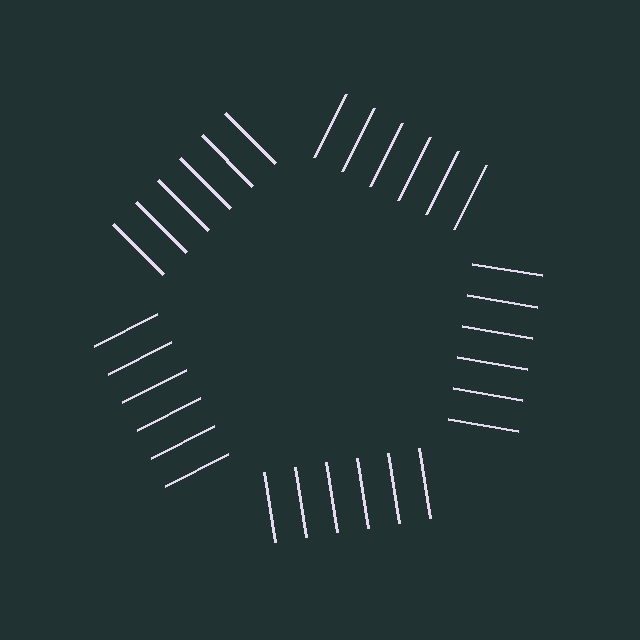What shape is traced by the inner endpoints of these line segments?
An illusory pentagon — the line segments terminate on its edges but no continuous stroke is drawn.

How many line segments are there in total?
30 — 6 along each of the 5 edges.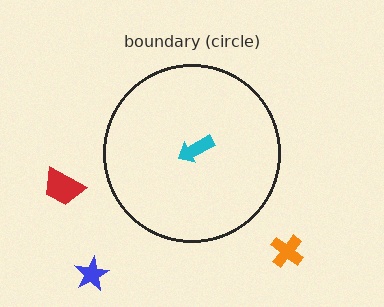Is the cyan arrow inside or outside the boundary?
Inside.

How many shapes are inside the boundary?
1 inside, 3 outside.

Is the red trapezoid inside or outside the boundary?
Outside.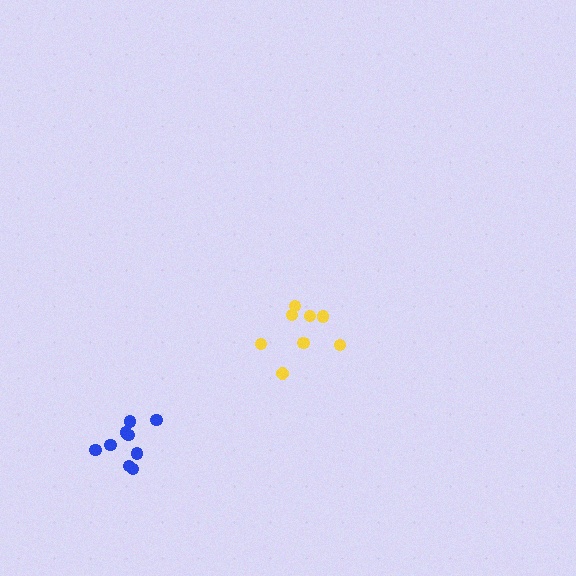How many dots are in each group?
Group 1: 8 dots, Group 2: 9 dots (17 total).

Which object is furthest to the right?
The yellow cluster is rightmost.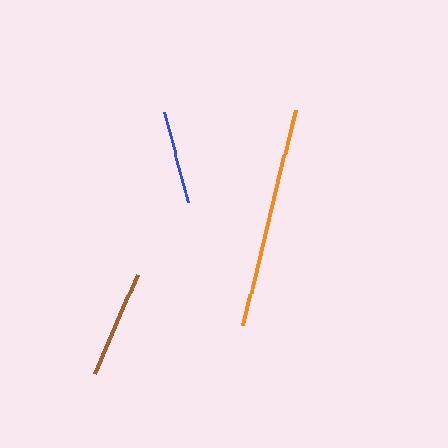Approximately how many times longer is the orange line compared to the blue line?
The orange line is approximately 2.4 times the length of the blue line.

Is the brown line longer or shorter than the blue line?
The brown line is longer than the blue line.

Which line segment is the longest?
The orange line is the longest at approximately 222 pixels.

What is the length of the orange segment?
The orange segment is approximately 222 pixels long.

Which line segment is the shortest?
The blue line is the shortest at approximately 94 pixels.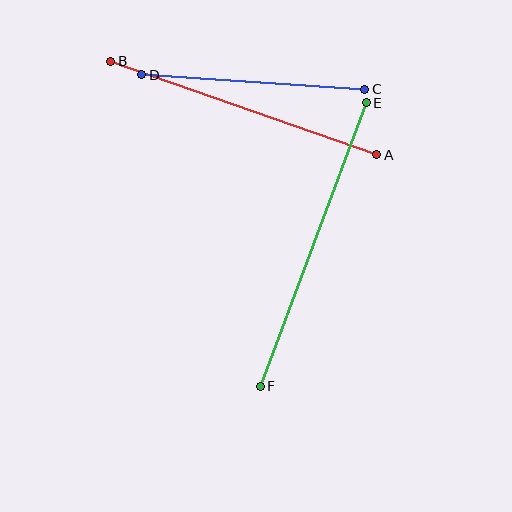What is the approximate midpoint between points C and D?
The midpoint is at approximately (253, 82) pixels.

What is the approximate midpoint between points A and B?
The midpoint is at approximately (244, 108) pixels.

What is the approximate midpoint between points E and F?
The midpoint is at approximately (313, 245) pixels.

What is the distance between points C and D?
The distance is approximately 224 pixels.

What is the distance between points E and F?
The distance is approximately 303 pixels.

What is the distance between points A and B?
The distance is approximately 282 pixels.